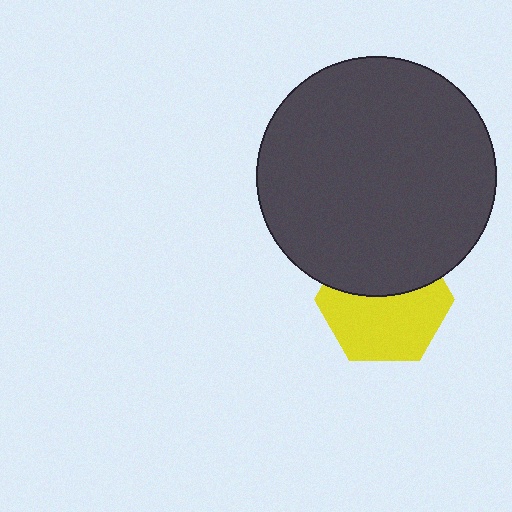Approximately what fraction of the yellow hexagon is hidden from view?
Roughly 41% of the yellow hexagon is hidden behind the dark gray circle.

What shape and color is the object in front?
The object in front is a dark gray circle.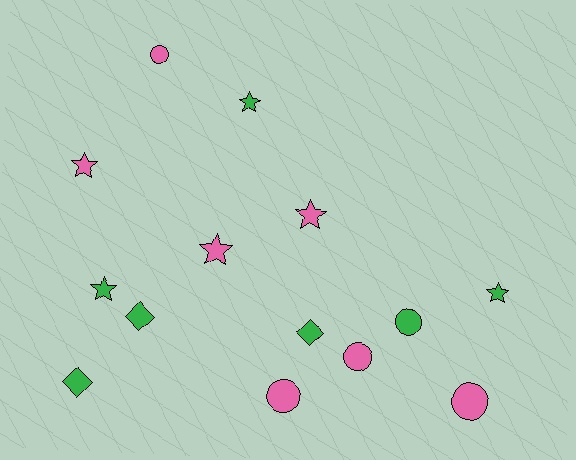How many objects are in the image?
There are 14 objects.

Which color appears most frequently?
Green, with 7 objects.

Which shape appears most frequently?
Star, with 6 objects.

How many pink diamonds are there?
There are no pink diamonds.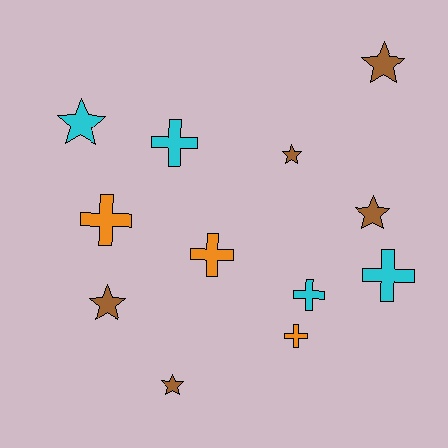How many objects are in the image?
There are 12 objects.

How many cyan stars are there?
There is 1 cyan star.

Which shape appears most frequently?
Star, with 6 objects.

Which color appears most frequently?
Brown, with 5 objects.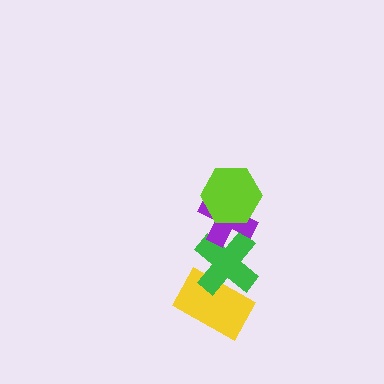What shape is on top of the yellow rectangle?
The green cross is on top of the yellow rectangle.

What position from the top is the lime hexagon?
The lime hexagon is 1st from the top.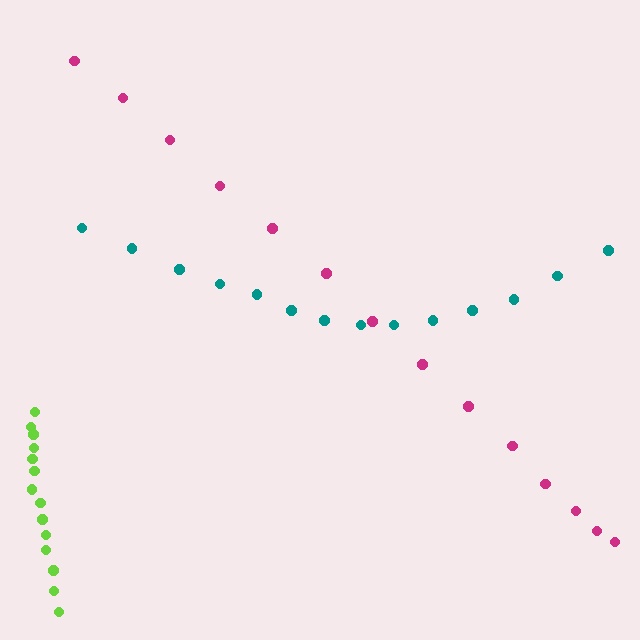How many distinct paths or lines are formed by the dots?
There are 3 distinct paths.